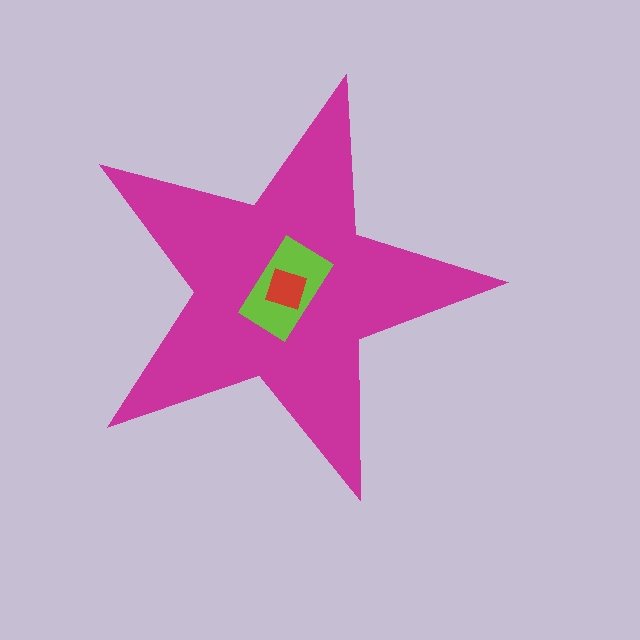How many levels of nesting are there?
3.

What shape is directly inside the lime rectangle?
The red square.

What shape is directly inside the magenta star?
The lime rectangle.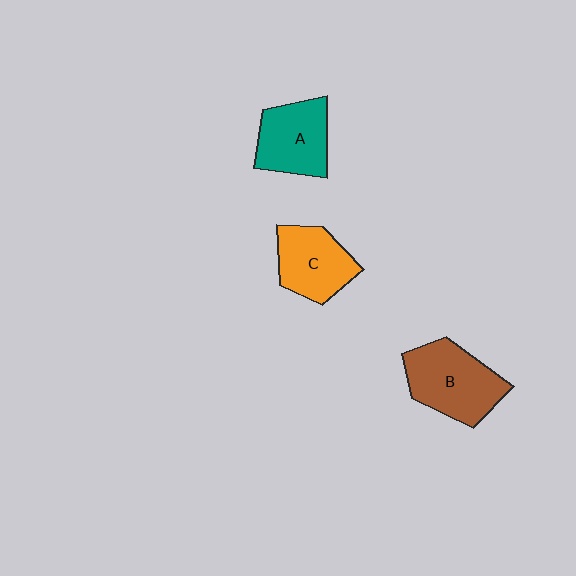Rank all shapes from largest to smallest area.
From largest to smallest: B (brown), A (teal), C (orange).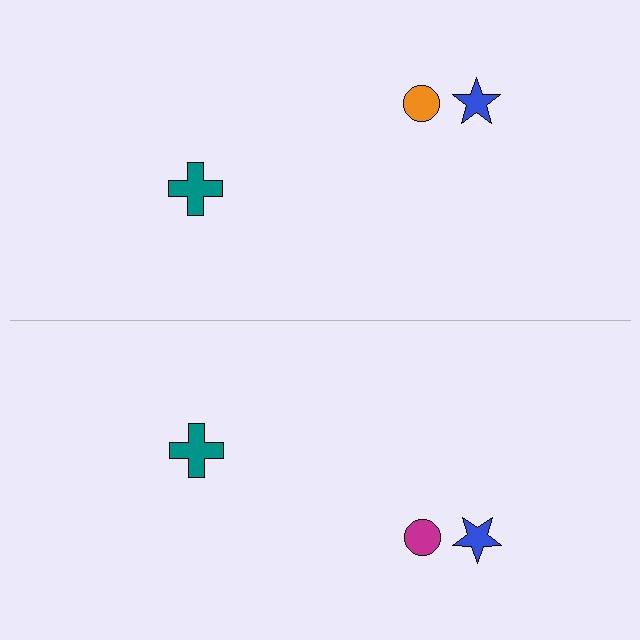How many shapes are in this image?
There are 6 shapes in this image.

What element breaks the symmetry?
The magenta circle on the bottom side breaks the symmetry — its mirror counterpart is orange.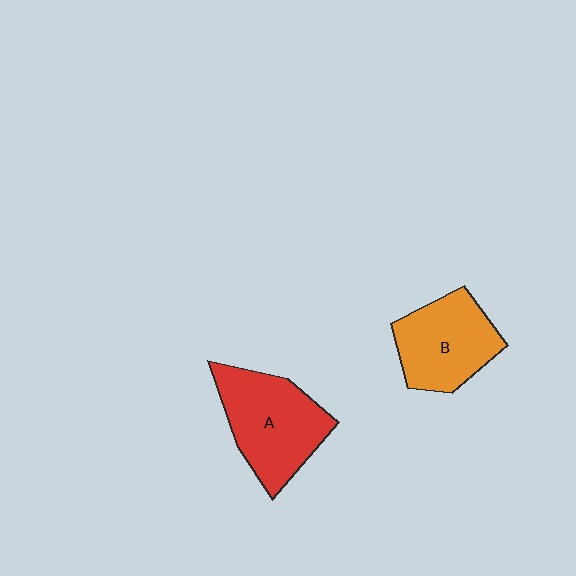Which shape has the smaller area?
Shape B (orange).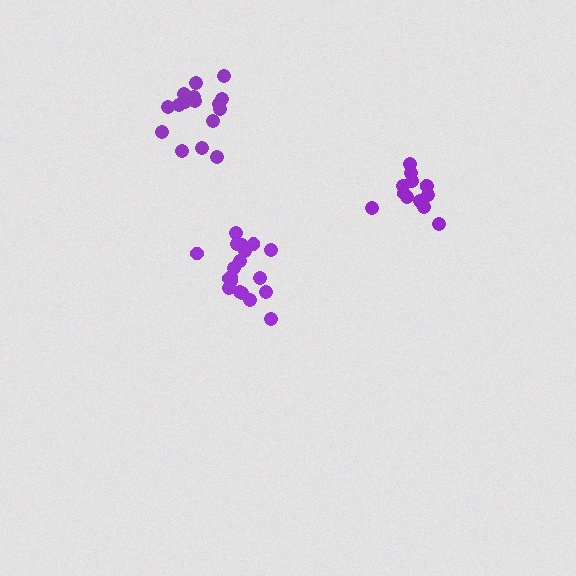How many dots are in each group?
Group 1: 19 dots, Group 2: 13 dots, Group 3: 17 dots (49 total).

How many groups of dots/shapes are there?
There are 3 groups.